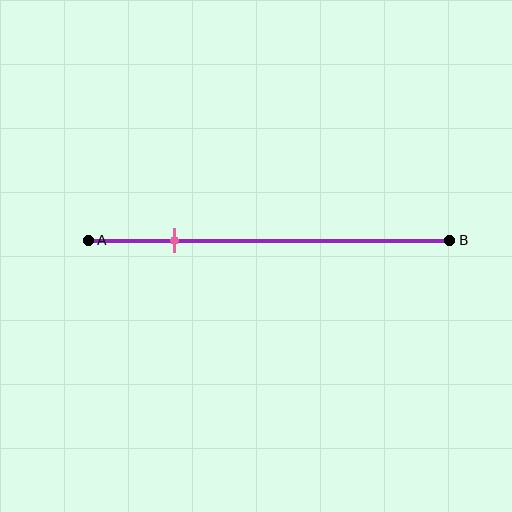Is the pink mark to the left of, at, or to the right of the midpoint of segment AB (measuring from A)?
The pink mark is to the left of the midpoint of segment AB.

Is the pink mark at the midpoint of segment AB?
No, the mark is at about 25% from A, not at the 50% midpoint.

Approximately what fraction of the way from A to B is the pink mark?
The pink mark is approximately 25% of the way from A to B.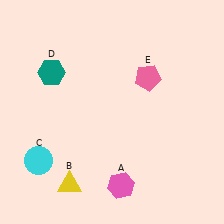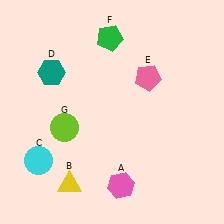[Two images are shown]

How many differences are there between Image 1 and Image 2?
There are 2 differences between the two images.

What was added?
A green pentagon (F), a lime circle (G) were added in Image 2.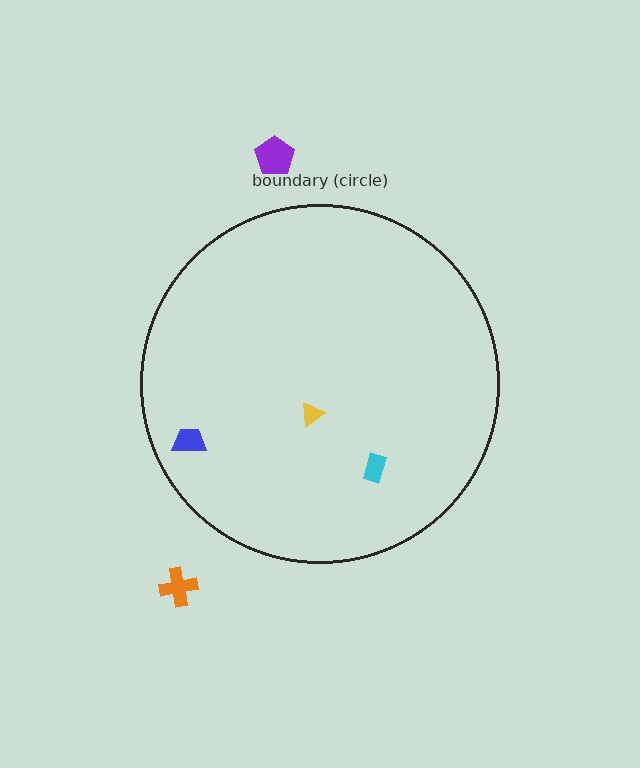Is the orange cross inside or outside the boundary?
Outside.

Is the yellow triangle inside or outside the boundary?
Inside.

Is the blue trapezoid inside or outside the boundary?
Inside.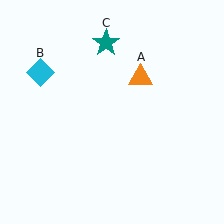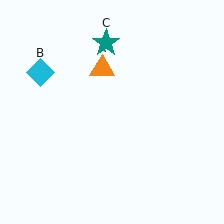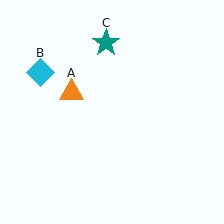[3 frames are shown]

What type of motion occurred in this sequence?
The orange triangle (object A) rotated counterclockwise around the center of the scene.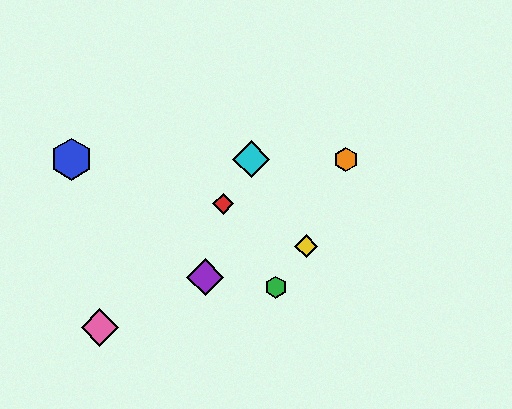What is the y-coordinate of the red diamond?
The red diamond is at y≈204.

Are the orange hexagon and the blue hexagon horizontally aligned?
Yes, both are at y≈159.